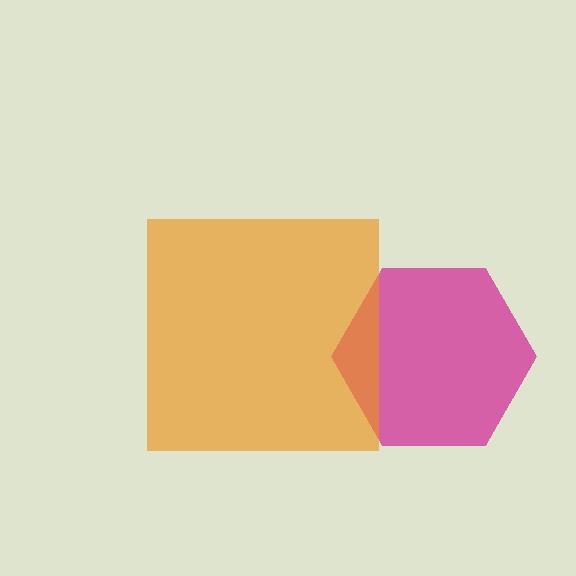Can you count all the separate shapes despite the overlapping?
Yes, there are 2 separate shapes.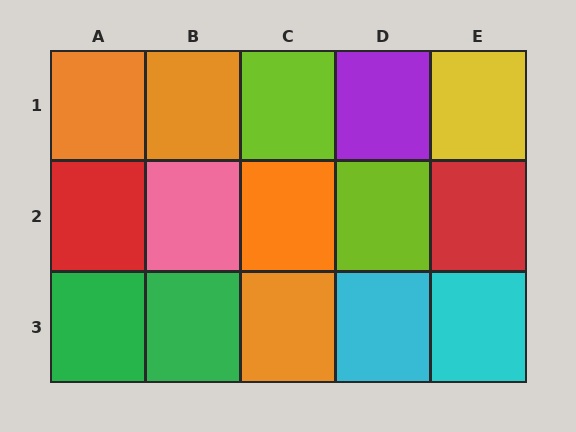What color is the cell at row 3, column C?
Orange.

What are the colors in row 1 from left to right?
Orange, orange, lime, purple, yellow.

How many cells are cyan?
2 cells are cyan.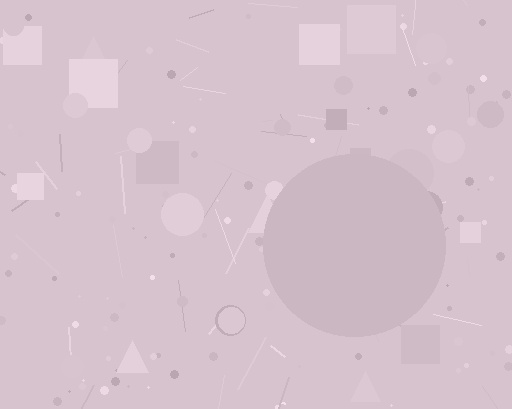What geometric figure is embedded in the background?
A circle is embedded in the background.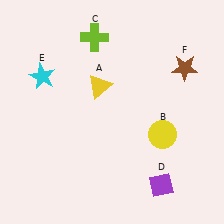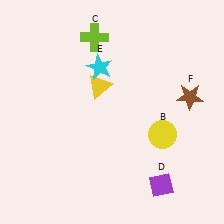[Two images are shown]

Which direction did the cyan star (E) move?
The cyan star (E) moved right.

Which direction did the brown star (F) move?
The brown star (F) moved down.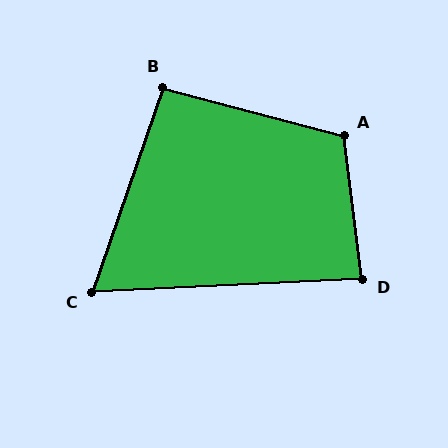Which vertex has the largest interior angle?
A, at approximately 112 degrees.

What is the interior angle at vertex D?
Approximately 86 degrees (approximately right).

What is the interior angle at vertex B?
Approximately 94 degrees (approximately right).